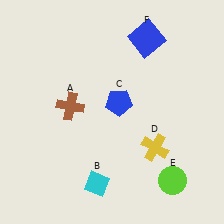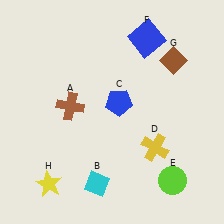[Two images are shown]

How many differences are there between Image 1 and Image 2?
There are 2 differences between the two images.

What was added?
A brown diamond (G), a yellow star (H) were added in Image 2.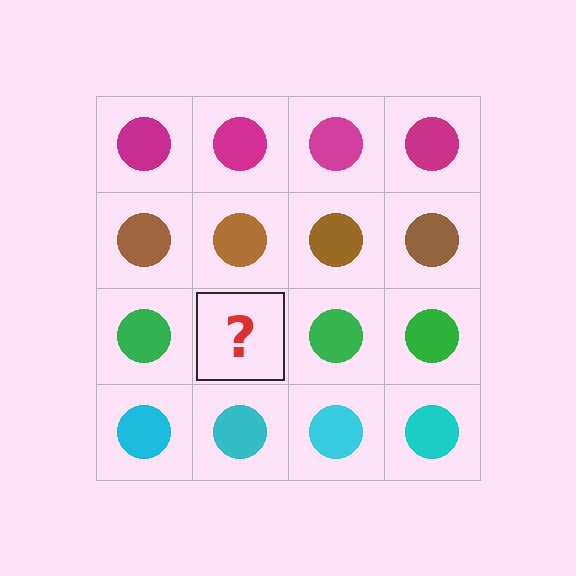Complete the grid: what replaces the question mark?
The question mark should be replaced with a green circle.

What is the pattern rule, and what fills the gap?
The rule is that each row has a consistent color. The gap should be filled with a green circle.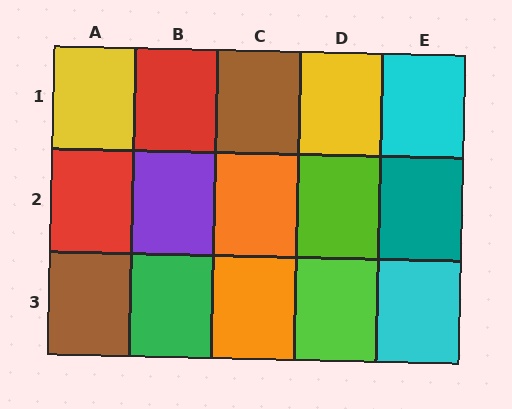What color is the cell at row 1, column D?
Yellow.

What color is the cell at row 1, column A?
Yellow.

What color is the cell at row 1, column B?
Red.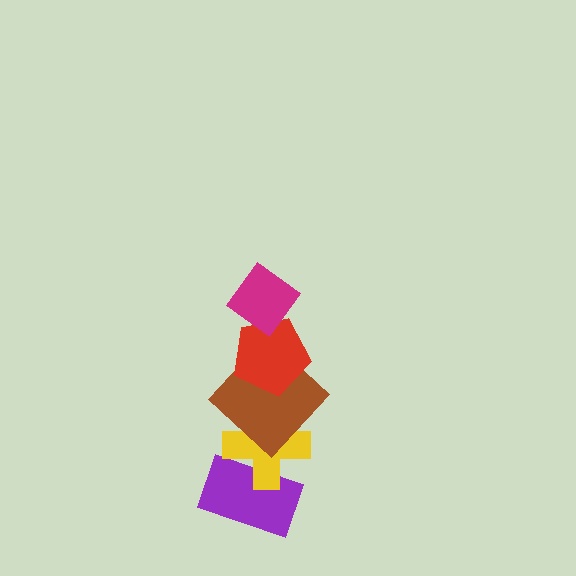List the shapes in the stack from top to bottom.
From top to bottom: the magenta diamond, the red pentagon, the brown diamond, the yellow cross, the purple rectangle.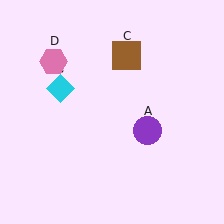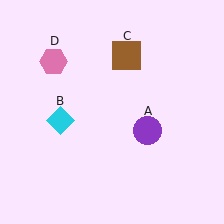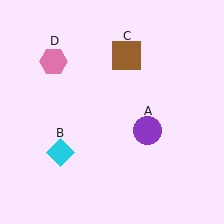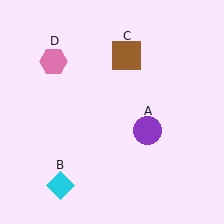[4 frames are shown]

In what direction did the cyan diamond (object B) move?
The cyan diamond (object B) moved down.